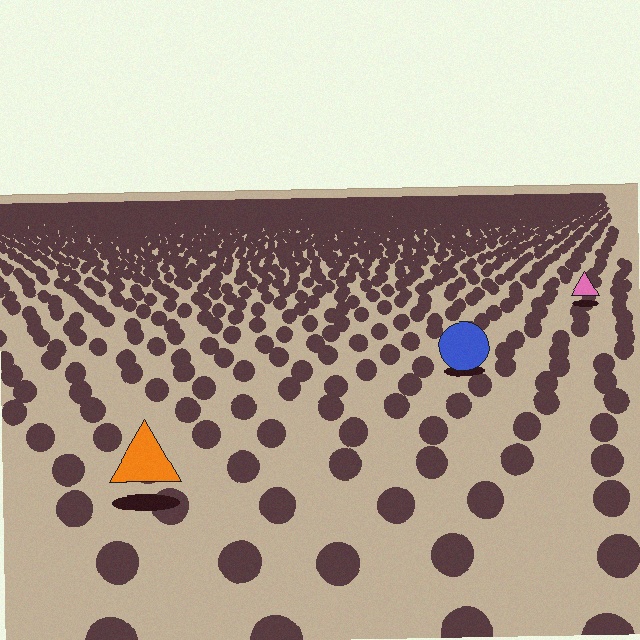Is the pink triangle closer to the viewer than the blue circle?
No. The blue circle is closer — you can tell from the texture gradient: the ground texture is coarser near it.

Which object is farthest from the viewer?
The pink triangle is farthest from the viewer. It appears smaller and the ground texture around it is denser.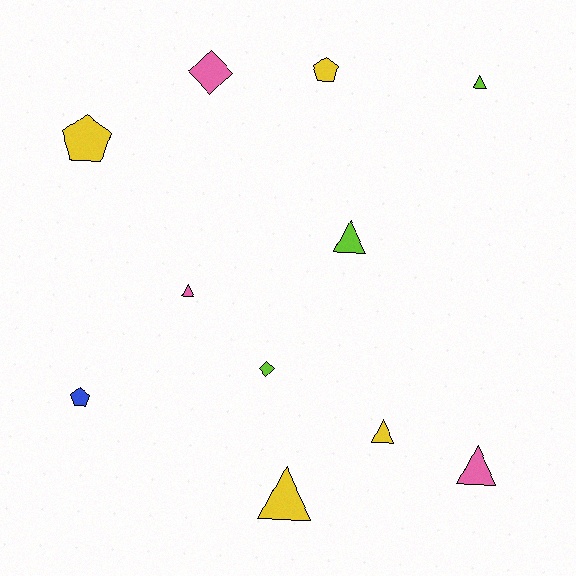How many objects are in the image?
There are 11 objects.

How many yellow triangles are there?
There are 2 yellow triangles.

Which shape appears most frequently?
Triangle, with 6 objects.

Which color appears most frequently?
Yellow, with 4 objects.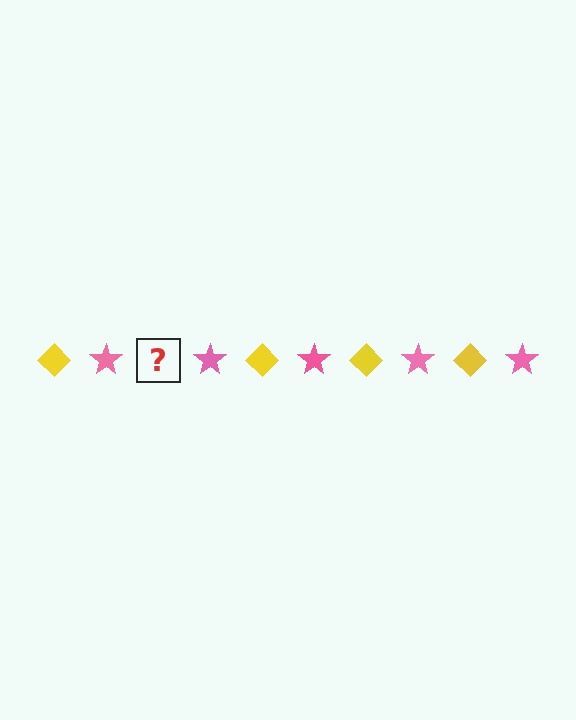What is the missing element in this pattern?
The missing element is a yellow diamond.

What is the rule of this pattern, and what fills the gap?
The rule is that the pattern alternates between yellow diamond and pink star. The gap should be filled with a yellow diamond.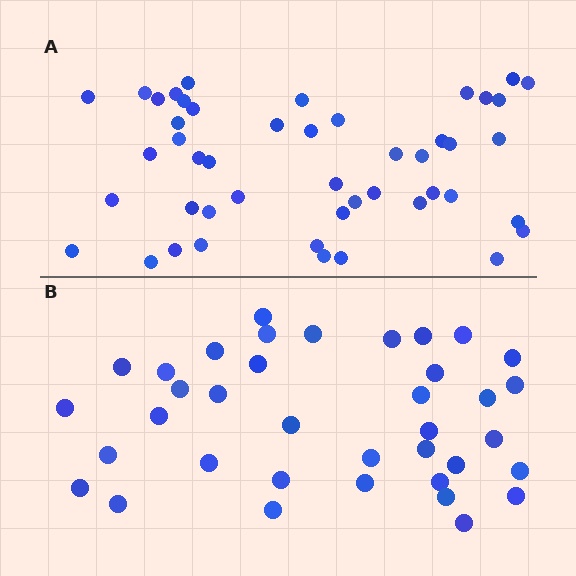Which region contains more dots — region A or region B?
Region A (the top region) has more dots.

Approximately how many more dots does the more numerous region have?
Region A has roughly 10 or so more dots than region B.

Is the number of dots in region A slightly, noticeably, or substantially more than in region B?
Region A has noticeably more, but not dramatically so. The ratio is roughly 1.3 to 1.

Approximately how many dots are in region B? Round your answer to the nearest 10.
About 40 dots. (The exact count is 37, which rounds to 40.)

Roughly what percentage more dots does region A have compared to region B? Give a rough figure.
About 25% more.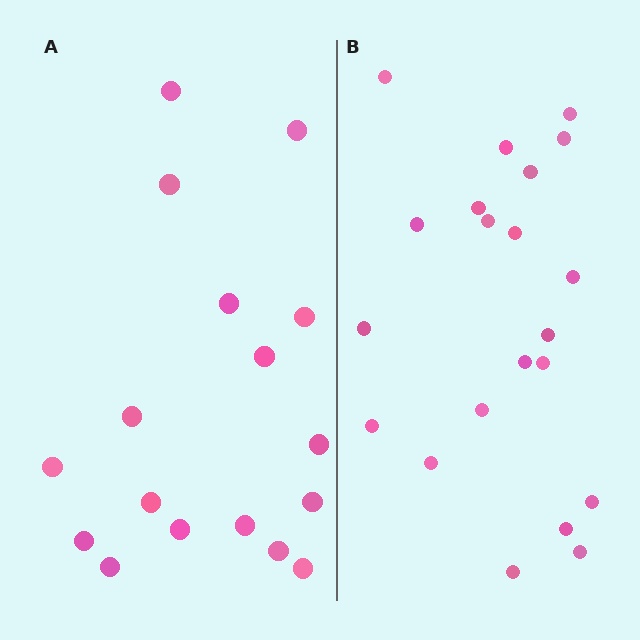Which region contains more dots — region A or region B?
Region B (the right region) has more dots.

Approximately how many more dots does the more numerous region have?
Region B has about 4 more dots than region A.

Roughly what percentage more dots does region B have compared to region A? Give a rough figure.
About 25% more.